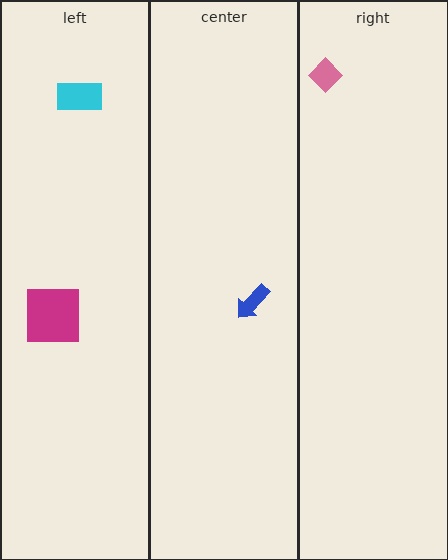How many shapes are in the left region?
2.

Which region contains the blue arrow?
The center region.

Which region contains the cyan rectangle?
The left region.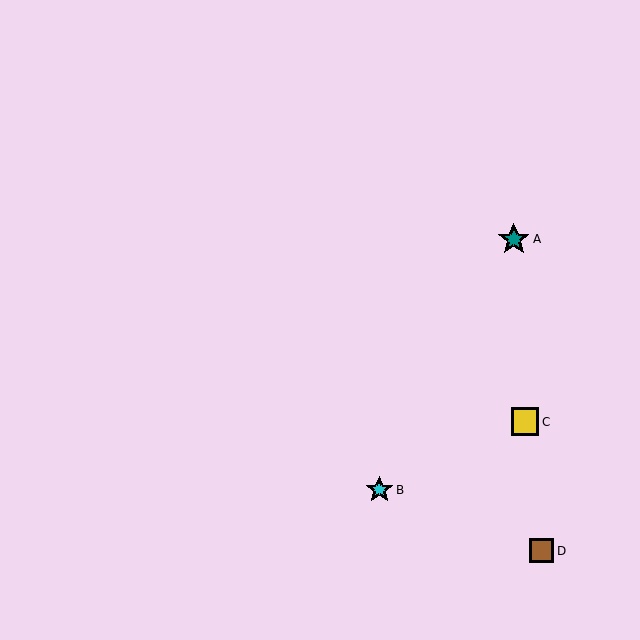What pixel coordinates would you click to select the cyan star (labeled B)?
Click at (379, 490) to select the cyan star B.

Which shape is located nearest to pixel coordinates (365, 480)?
The cyan star (labeled B) at (379, 490) is nearest to that location.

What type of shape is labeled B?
Shape B is a cyan star.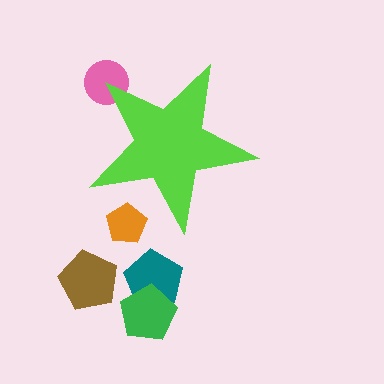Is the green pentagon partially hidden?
No, the green pentagon is fully visible.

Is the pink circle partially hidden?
Yes, the pink circle is partially hidden behind the lime star.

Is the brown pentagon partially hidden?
No, the brown pentagon is fully visible.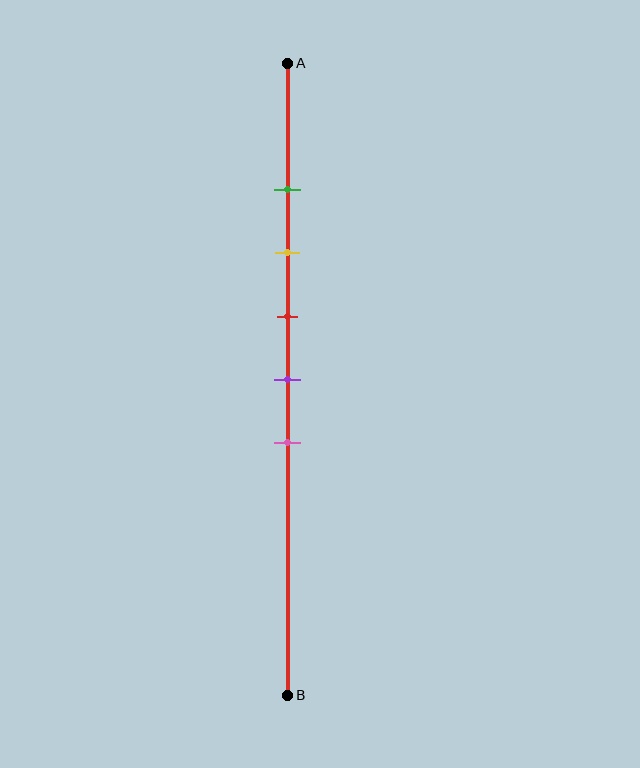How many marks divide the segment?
There are 5 marks dividing the segment.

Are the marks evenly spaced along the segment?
Yes, the marks are approximately evenly spaced.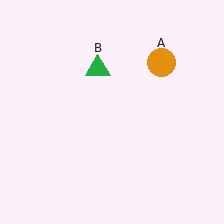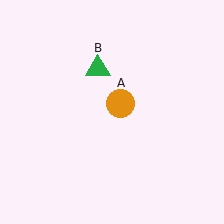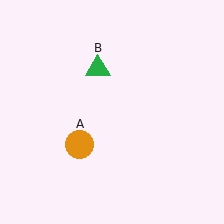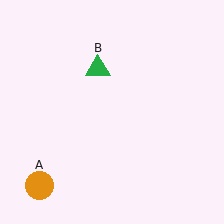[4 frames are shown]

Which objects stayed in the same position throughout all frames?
Green triangle (object B) remained stationary.